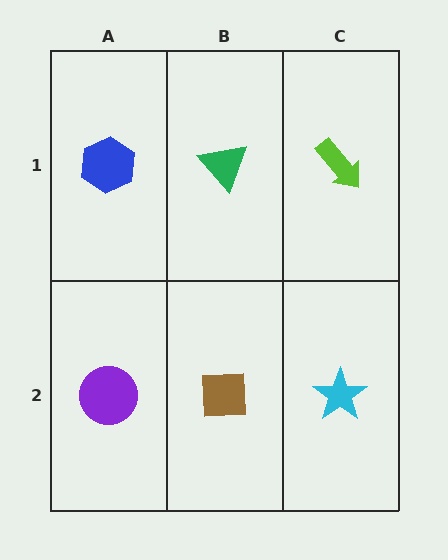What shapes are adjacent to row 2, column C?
A lime arrow (row 1, column C), a brown square (row 2, column B).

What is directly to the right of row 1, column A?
A green triangle.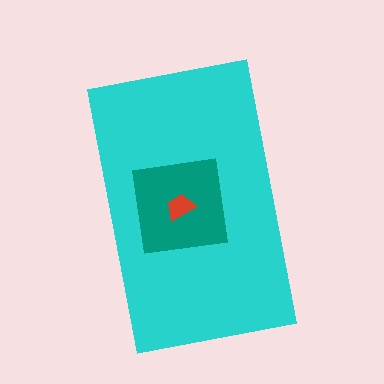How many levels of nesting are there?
3.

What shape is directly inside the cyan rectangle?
The teal square.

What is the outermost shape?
The cyan rectangle.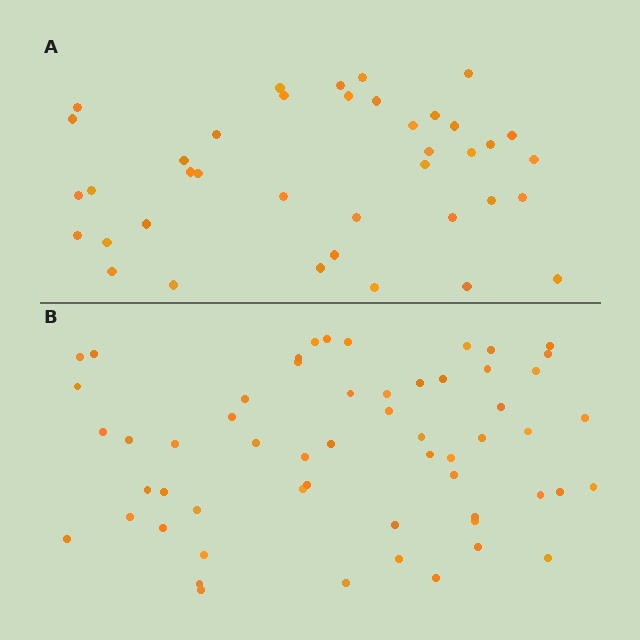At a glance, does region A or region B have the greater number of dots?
Region B (the bottom region) has more dots.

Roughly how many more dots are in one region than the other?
Region B has approximately 20 more dots than region A.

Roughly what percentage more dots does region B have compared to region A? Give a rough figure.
About 45% more.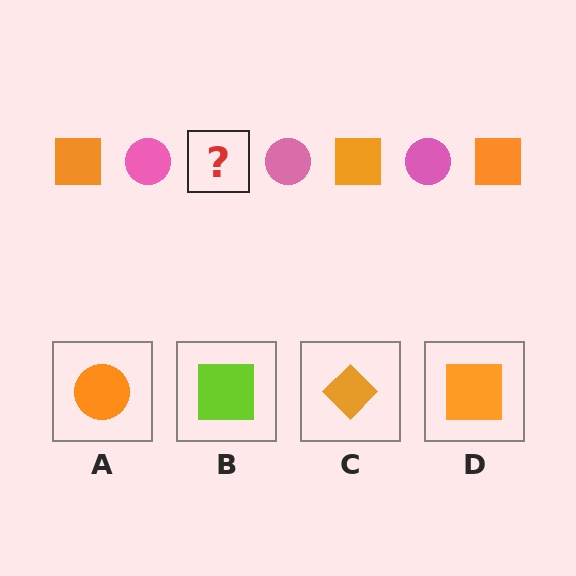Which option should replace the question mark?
Option D.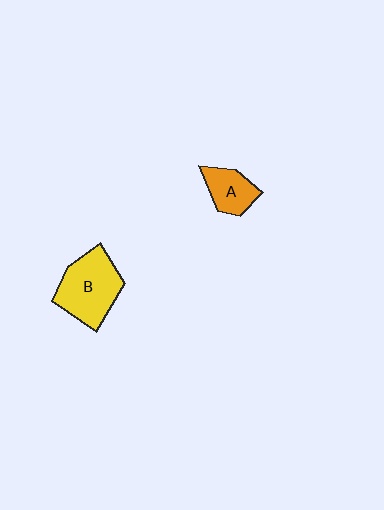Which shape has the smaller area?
Shape A (orange).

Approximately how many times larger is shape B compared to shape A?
Approximately 1.9 times.